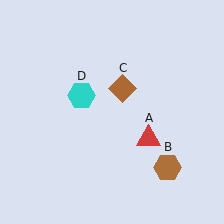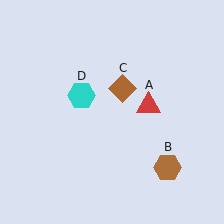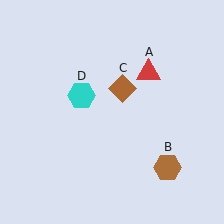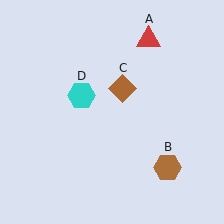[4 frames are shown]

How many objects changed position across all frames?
1 object changed position: red triangle (object A).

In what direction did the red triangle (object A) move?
The red triangle (object A) moved up.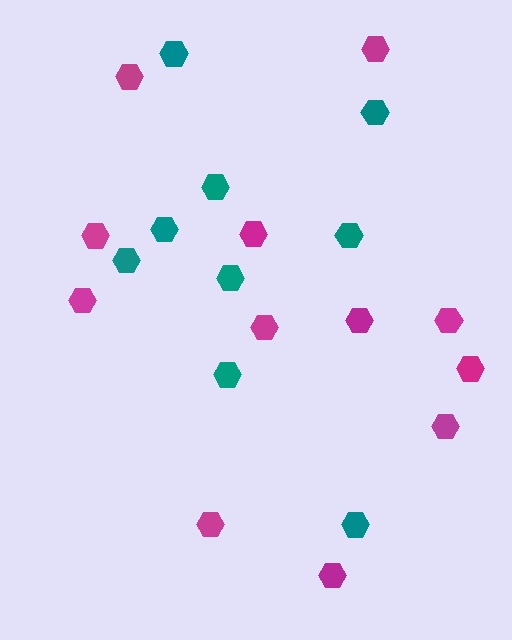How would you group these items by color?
There are 2 groups: one group of teal hexagons (9) and one group of magenta hexagons (12).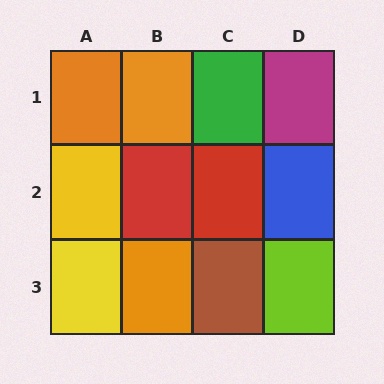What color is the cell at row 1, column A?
Orange.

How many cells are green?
1 cell is green.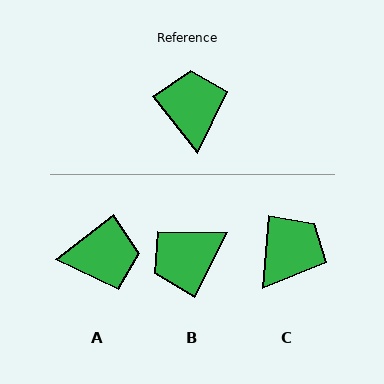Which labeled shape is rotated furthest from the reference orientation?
B, about 115 degrees away.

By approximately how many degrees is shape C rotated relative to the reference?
Approximately 43 degrees clockwise.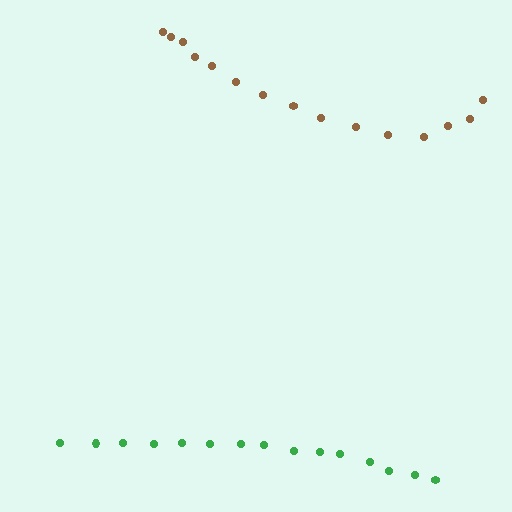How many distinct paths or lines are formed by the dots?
There are 2 distinct paths.